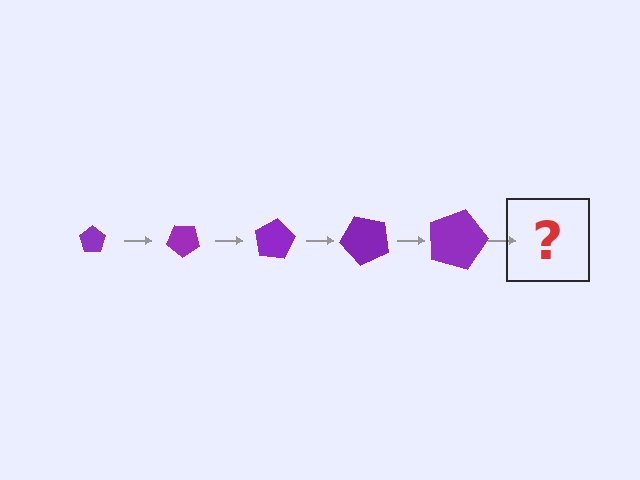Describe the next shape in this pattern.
It should be a pentagon, larger than the previous one and rotated 200 degrees from the start.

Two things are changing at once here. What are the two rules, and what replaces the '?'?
The two rules are that the pentagon grows larger each step and it rotates 40 degrees each step. The '?' should be a pentagon, larger than the previous one and rotated 200 degrees from the start.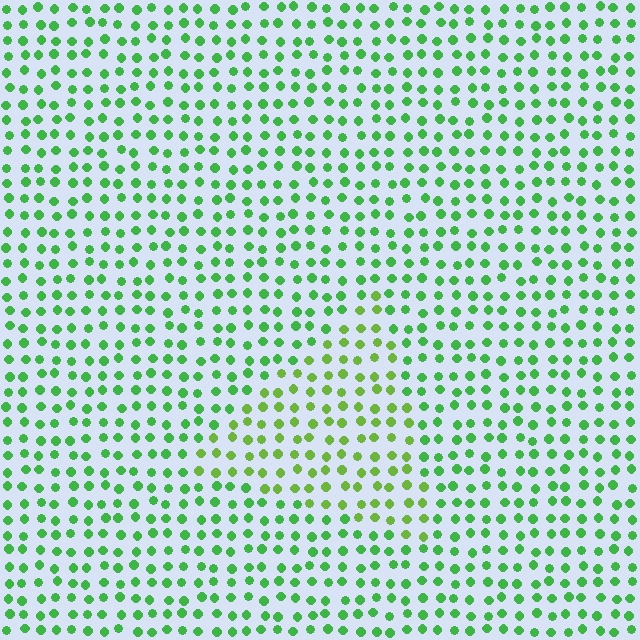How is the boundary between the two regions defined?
The boundary is defined purely by a slight shift in hue (about 28 degrees). Spacing, size, and orientation are identical on both sides.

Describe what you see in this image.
The image is filled with small green elements in a uniform arrangement. A triangle-shaped region is visible where the elements are tinted to a slightly different hue, forming a subtle color boundary.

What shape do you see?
I see a triangle.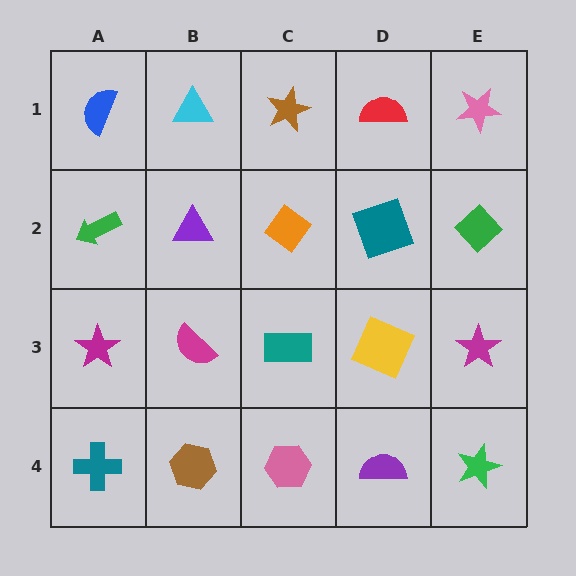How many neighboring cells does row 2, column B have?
4.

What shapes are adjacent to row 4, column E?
A magenta star (row 3, column E), a purple semicircle (row 4, column D).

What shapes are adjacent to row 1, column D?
A teal square (row 2, column D), a brown star (row 1, column C), a pink star (row 1, column E).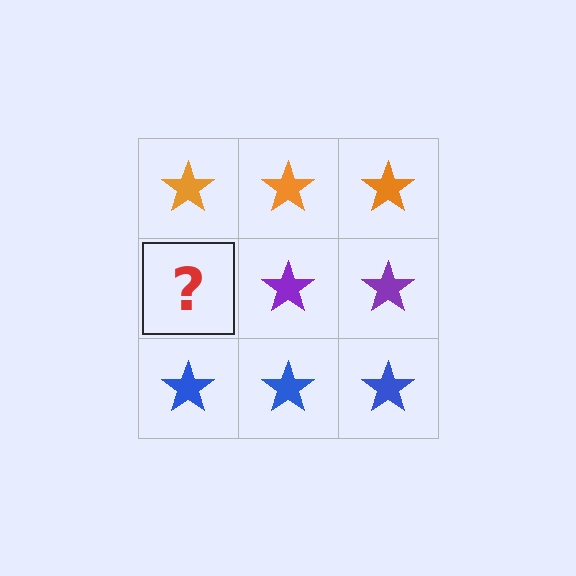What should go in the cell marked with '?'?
The missing cell should contain a purple star.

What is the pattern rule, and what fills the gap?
The rule is that each row has a consistent color. The gap should be filled with a purple star.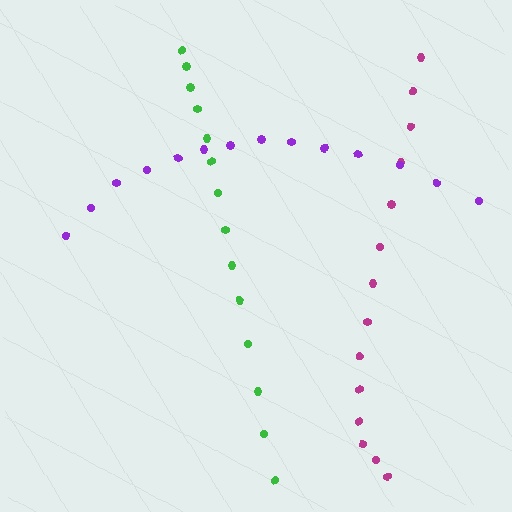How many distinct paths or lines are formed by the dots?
There are 3 distinct paths.